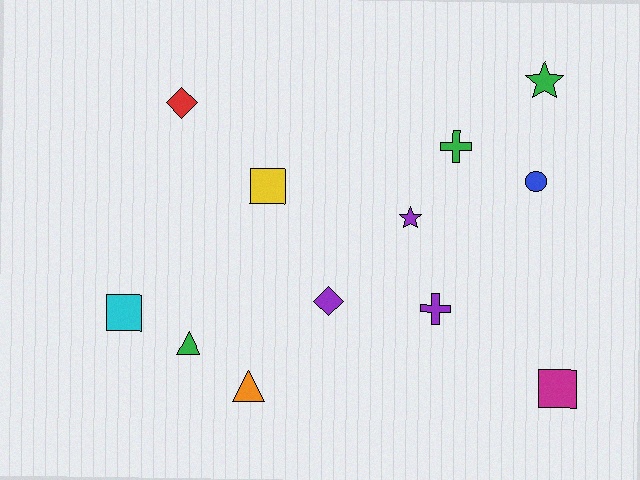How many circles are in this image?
There is 1 circle.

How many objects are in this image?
There are 12 objects.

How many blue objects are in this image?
There is 1 blue object.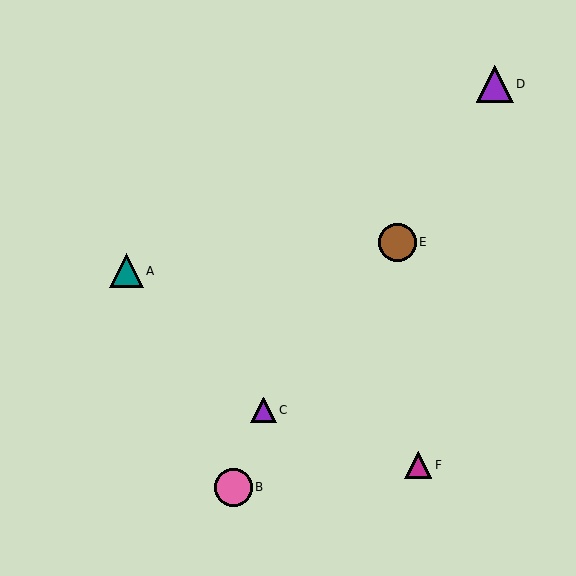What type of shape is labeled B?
Shape B is a pink circle.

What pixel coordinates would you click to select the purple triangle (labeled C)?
Click at (263, 410) to select the purple triangle C.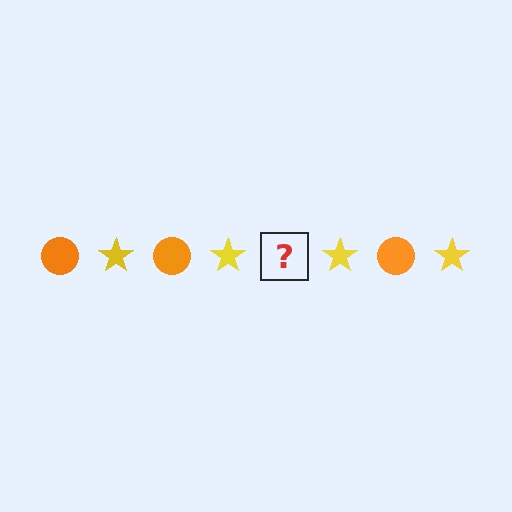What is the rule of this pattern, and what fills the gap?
The rule is that the pattern alternates between orange circle and yellow star. The gap should be filled with an orange circle.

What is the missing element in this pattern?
The missing element is an orange circle.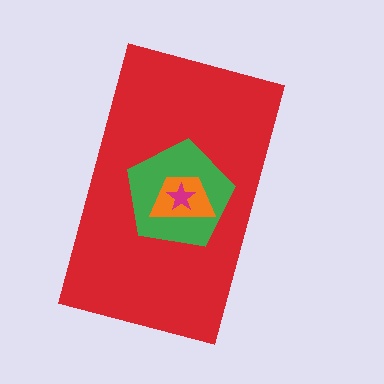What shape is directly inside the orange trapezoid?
The magenta star.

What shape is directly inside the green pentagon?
The orange trapezoid.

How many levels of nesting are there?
4.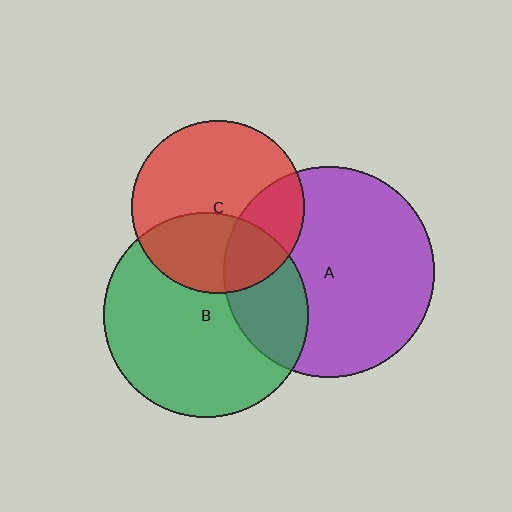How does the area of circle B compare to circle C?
Approximately 1.4 times.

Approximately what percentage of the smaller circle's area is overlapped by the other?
Approximately 35%.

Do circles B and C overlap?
Yes.